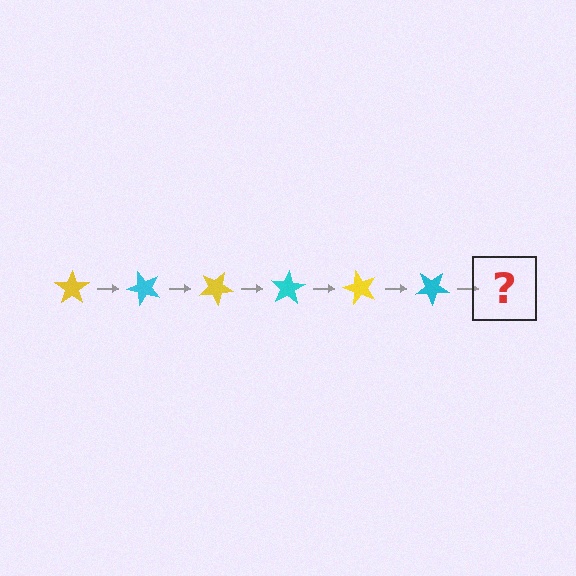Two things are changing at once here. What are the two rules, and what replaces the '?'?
The two rules are that it rotates 50 degrees each step and the color cycles through yellow and cyan. The '?' should be a yellow star, rotated 300 degrees from the start.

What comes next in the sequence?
The next element should be a yellow star, rotated 300 degrees from the start.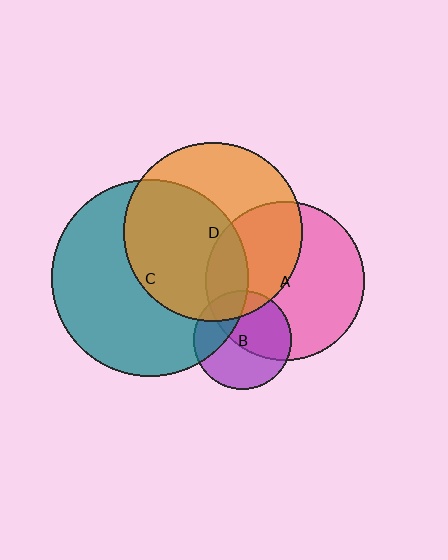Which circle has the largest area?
Circle C (teal).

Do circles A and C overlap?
Yes.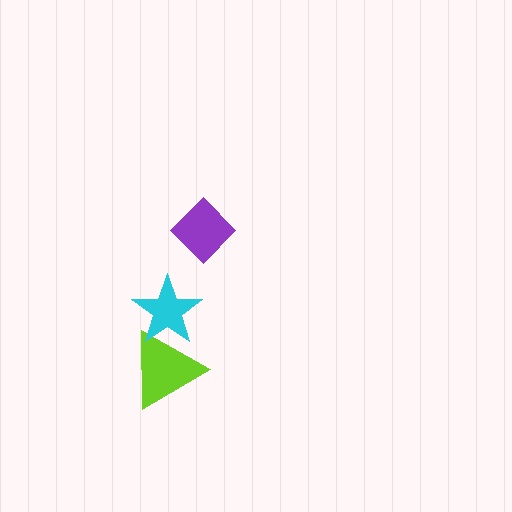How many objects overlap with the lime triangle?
1 object overlaps with the lime triangle.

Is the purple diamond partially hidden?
No, no other shape covers it.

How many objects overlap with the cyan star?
1 object overlaps with the cyan star.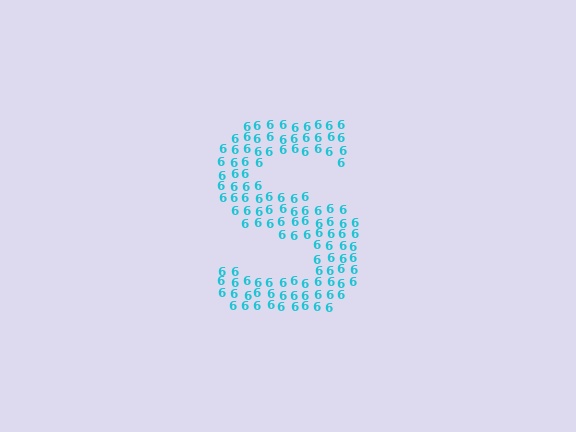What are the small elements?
The small elements are digit 6's.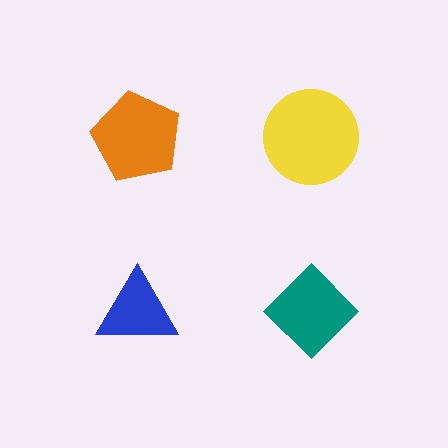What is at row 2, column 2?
A teal diamond.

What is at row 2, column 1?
A blue triangle.